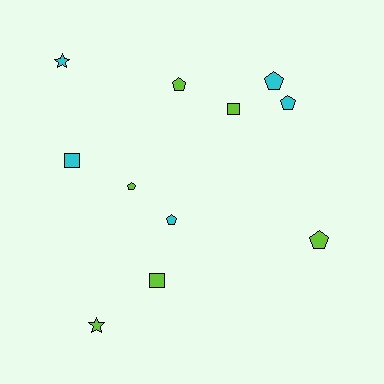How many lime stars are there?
There is 1 lime star.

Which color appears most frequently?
Lime, with 6 objects.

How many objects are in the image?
There are 11 objects.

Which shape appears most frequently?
Pentagon, with 6 objects.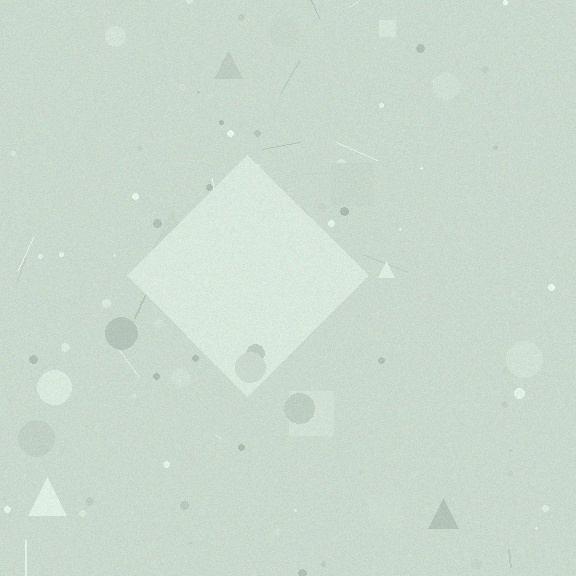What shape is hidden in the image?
A diamond is hidden in the image.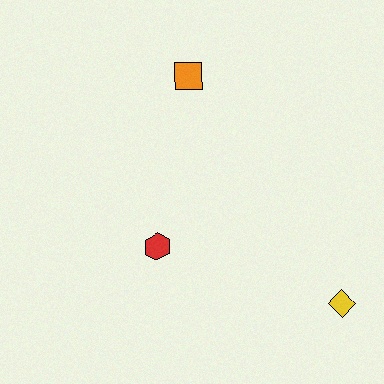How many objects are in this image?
There are 3 objects.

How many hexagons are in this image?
There is 1 hexagon.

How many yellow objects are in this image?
There is 1 yellow object.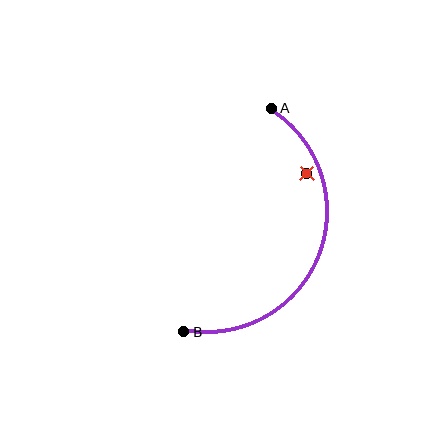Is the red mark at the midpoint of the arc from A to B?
No — the red mark does not lie on the arc at all. It sits slightly inside the curve.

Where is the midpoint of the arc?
The arc midpoint is the point on the curve farthest from the straight line joining A and B. It sits to the right of that line.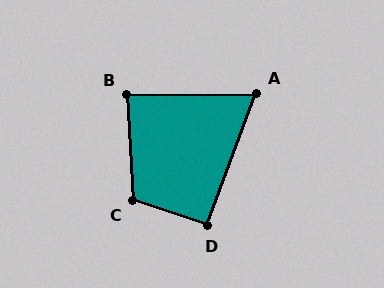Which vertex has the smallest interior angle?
A, at approximately 69 degrees.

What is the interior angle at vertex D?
Approximately 93 degrees (approximately right).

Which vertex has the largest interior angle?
C, at approximately 111 degrees.